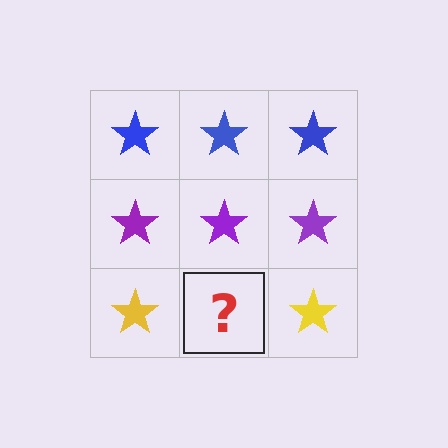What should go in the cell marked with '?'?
The missing cell should contain a yellow star.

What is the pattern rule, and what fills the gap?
The rule is that each row has a consistent color. The gap should be filled with a yellow star.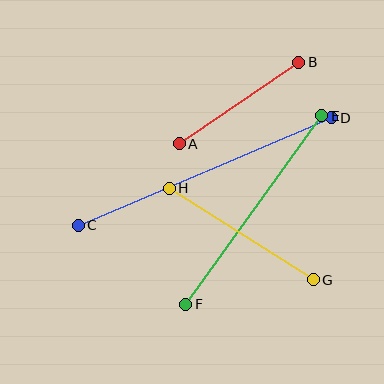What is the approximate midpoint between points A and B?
The midpoint is at approximately (239, 103) pixels.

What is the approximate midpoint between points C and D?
The midpoint is at approximately (205, 171) pixels.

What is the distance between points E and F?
The distance is approximately 232 pixels.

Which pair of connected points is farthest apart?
Points C and D are farthest apart.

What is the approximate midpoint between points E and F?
The midpoint is at approximately (254, 210) pixels.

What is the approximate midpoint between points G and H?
The midpoint is at approximately (241, 234) pixels.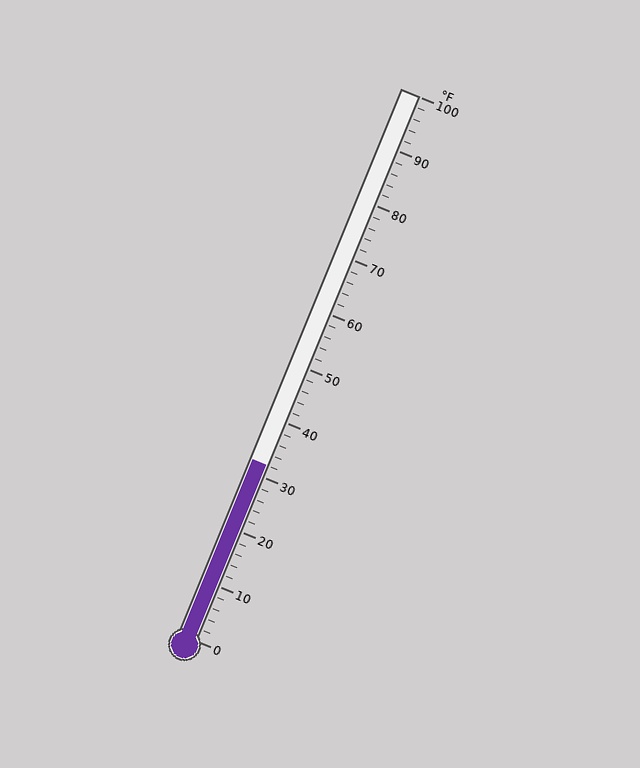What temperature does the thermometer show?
The thermometer shows approximately 32°F.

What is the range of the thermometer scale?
The thermometer scale ranges from 0°F to 100°F.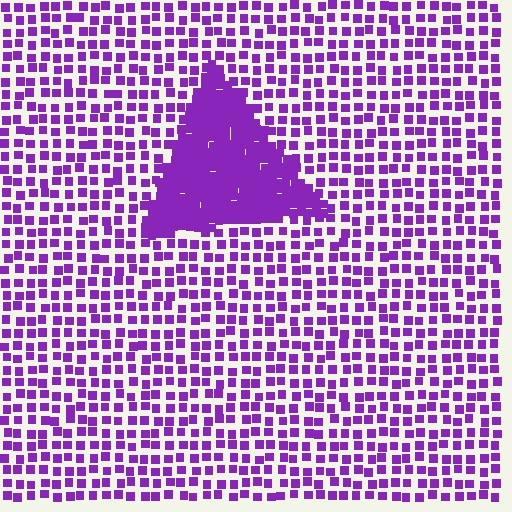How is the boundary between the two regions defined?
The boundary is defined by a change in element density (approximately 2.8x ratio). All elements are the same color, size, and shape.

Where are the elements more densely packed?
The elements are more densely packed inside the triangle boundary.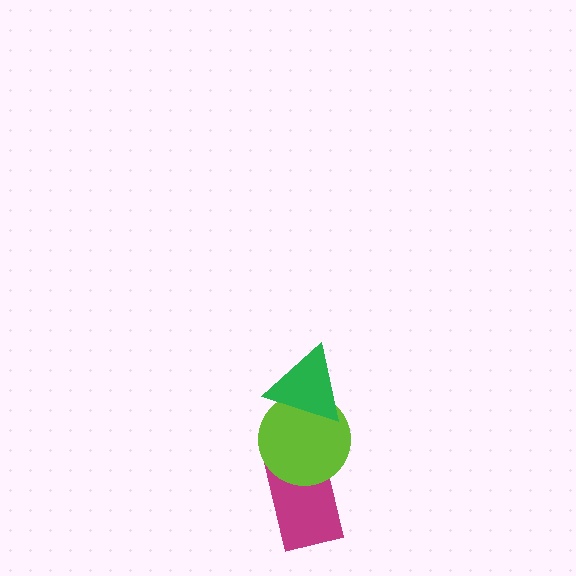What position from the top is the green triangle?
The green triangle is 1st from the top.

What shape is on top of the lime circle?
The green triangle is on top of the lime circle.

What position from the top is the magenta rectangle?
The magenta rectangle is 3rd from the top.